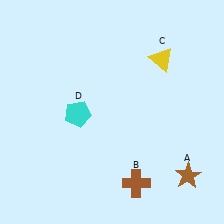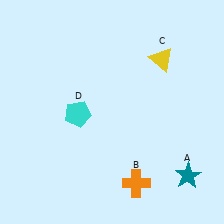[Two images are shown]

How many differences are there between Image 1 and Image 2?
There are 2 differences between the two images.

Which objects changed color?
A changed from brown to teal. B changed from brown to orange.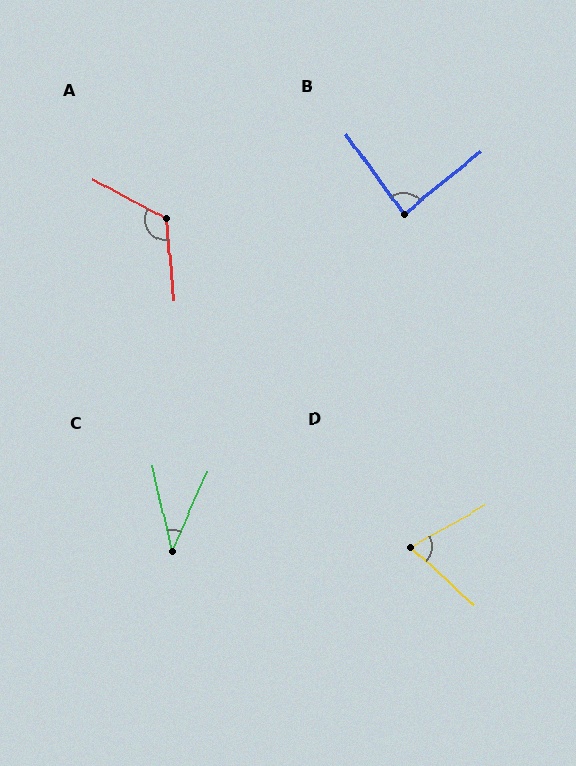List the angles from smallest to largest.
C (37°), D (72°), B (87°), A (124°).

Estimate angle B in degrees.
Approximately 87 degrees.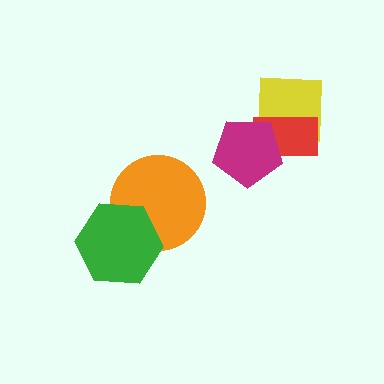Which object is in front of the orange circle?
The green hexagon is in front of the orange circle.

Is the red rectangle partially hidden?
Yes, it is partially covered by another shape.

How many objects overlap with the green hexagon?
1 object overlaps with the green hexagon.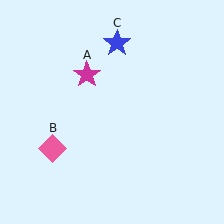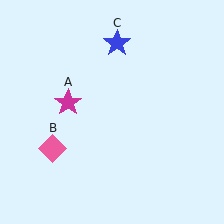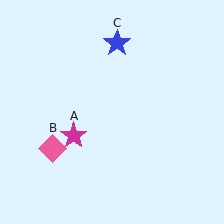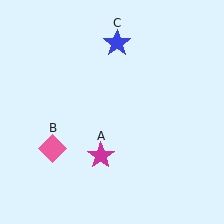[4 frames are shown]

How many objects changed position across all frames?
1 object changed position: magenta star (object A).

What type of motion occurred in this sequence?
The magenta star (object A) rotated counterclockwise around the center of the scene.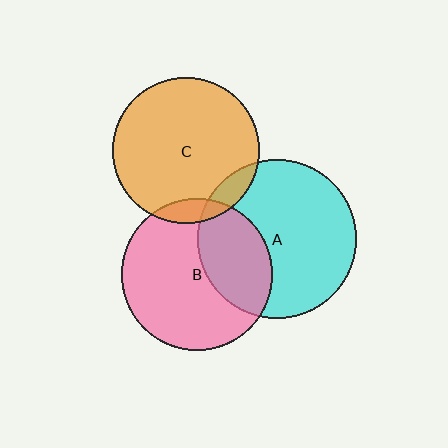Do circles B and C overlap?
Yes.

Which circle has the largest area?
Circle A (cyan).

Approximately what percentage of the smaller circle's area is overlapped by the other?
Approximately 10%.